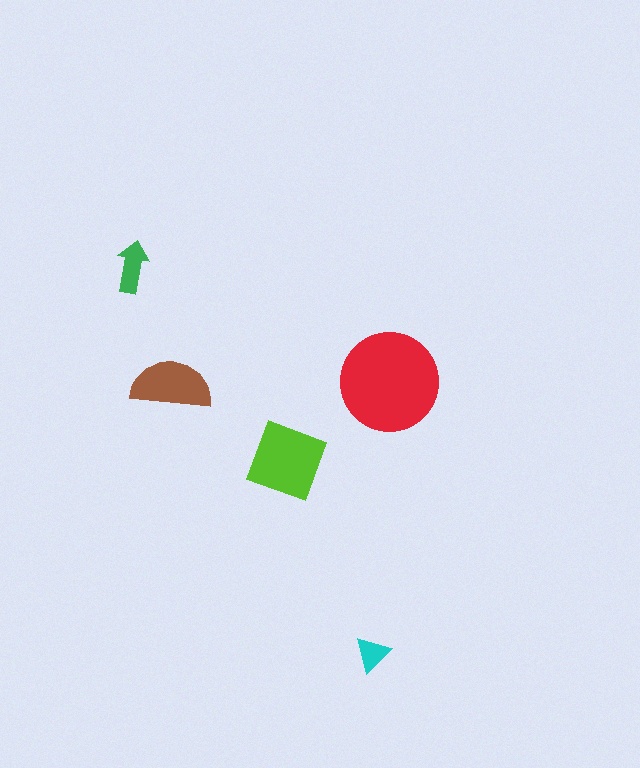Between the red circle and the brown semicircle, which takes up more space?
The red circle.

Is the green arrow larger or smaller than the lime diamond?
Smaller.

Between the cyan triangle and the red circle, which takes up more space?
The red circle.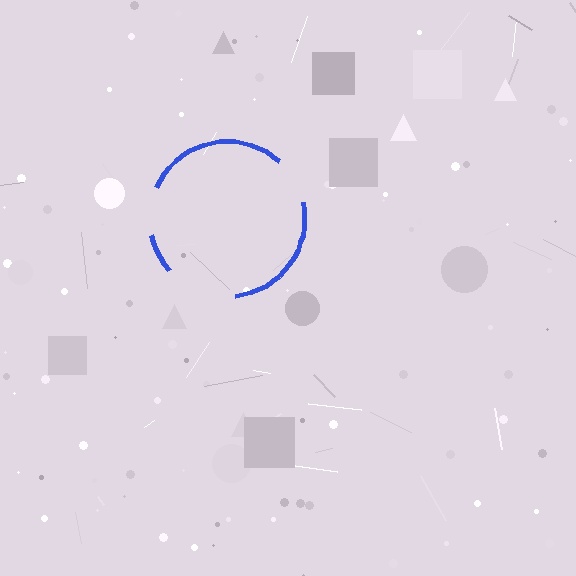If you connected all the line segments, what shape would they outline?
They would outline a circle.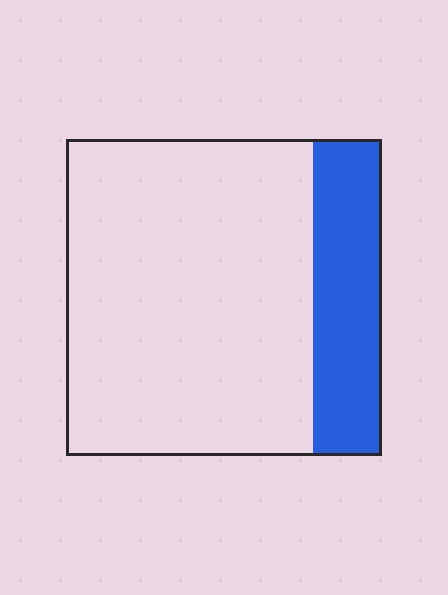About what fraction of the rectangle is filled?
About one fifth (1/5).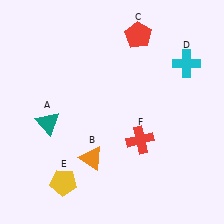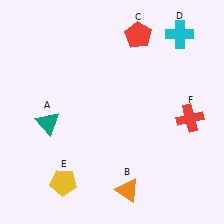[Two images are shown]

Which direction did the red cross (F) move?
The red cross (F) moved right.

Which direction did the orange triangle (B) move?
The orange triangle (B) moved right.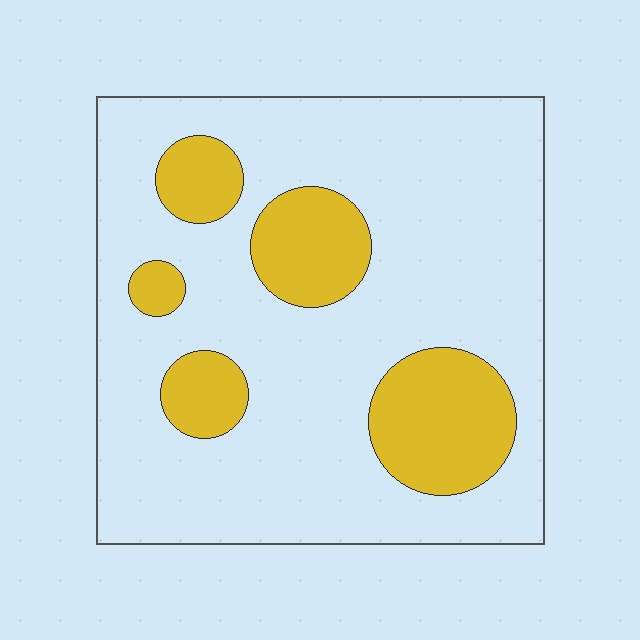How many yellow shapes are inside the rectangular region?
5.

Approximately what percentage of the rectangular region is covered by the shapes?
Approximately 20%.